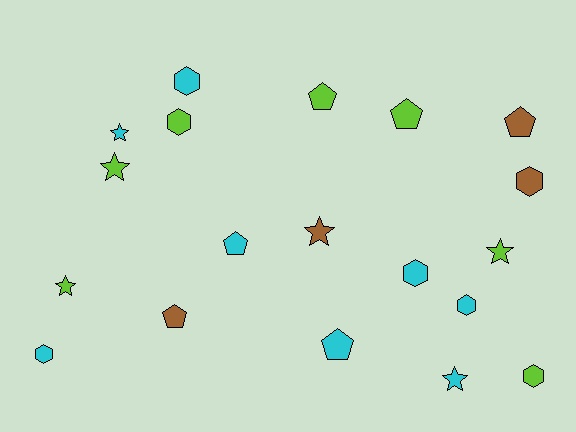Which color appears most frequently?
Cyan, with 8 objects.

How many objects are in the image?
There are 19 objects.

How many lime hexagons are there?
There are 2 lime hexagons.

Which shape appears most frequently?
Hexagon, with 7 objects.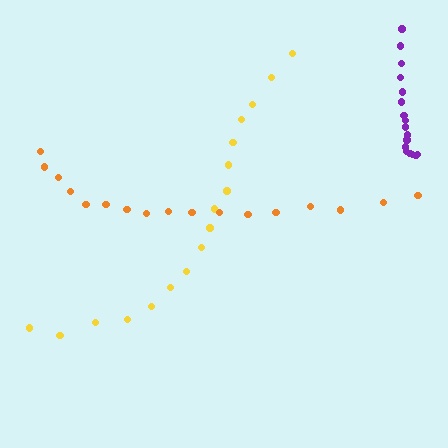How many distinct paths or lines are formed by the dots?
There are 3 distinct paths.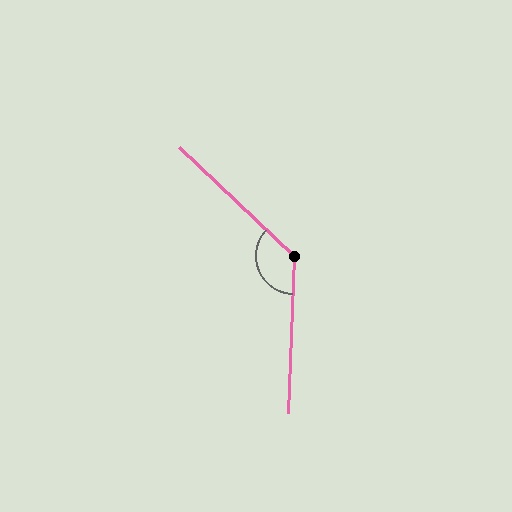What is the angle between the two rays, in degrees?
Approximately 131 degrees.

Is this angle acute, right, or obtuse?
It is obtuse.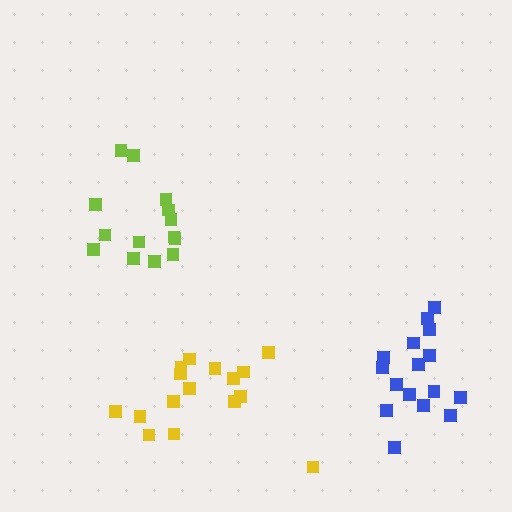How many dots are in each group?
Group 1: 14 dots, Group 2: 16 dots, Group 3: 16 dots (46 total).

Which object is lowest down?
The yellow cluster is bottommost.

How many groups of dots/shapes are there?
There are 3 groups.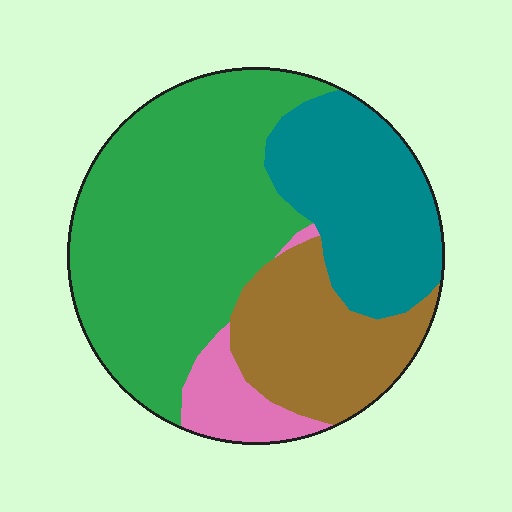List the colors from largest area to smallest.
From largest to smallest: green, teal, brown, pink.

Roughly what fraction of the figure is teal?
Teal covers around 25% of the figure.